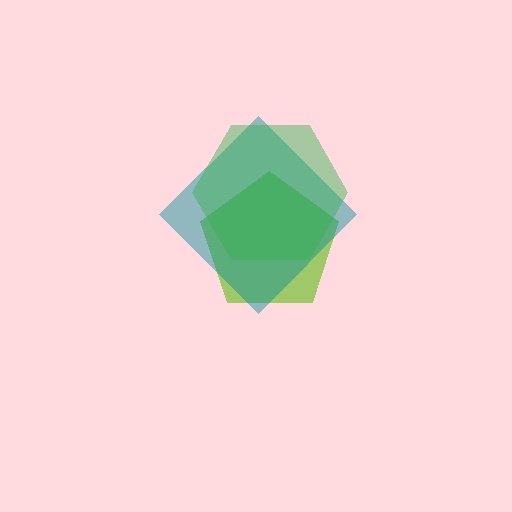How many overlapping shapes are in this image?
There are 3 overlapping shapes in the image.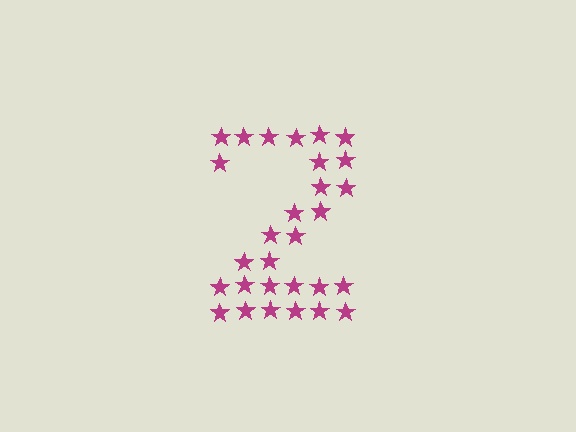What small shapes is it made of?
It is made of small stars.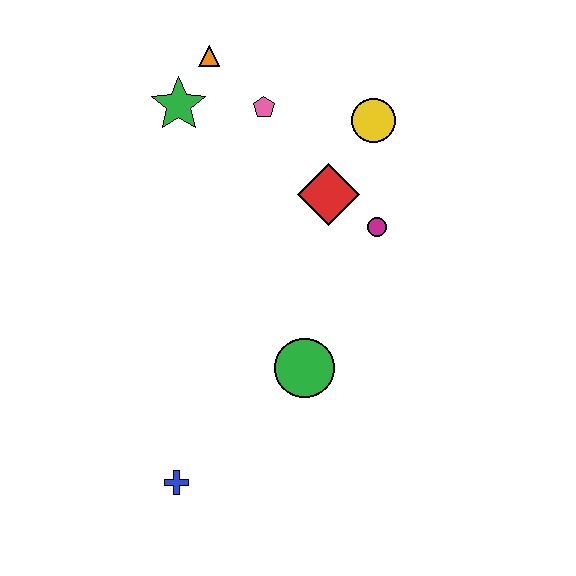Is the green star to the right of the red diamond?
No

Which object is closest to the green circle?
The magenta circle is closest to the green circle.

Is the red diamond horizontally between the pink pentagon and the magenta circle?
Yes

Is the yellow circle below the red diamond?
No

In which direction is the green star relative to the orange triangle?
The green star is below the orange triangle.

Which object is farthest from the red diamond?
The blue cross is farthest from the red diamond.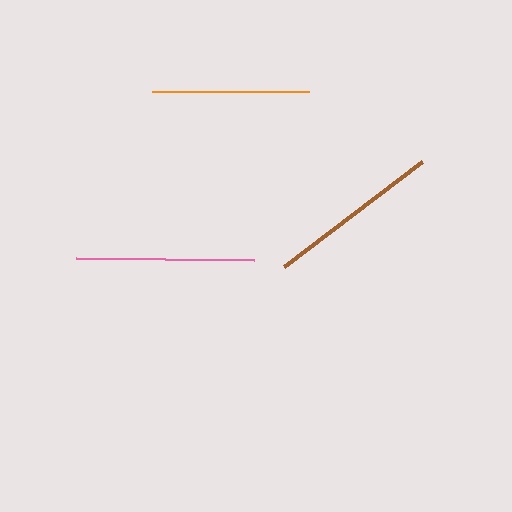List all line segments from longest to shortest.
From longest to shortest: pink, brown, orange.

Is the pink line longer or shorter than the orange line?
The pink line is longer than the orange line.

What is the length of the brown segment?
The brown segment is approximately 173 pixels long.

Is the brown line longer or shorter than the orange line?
The brown line is longer than the orange line.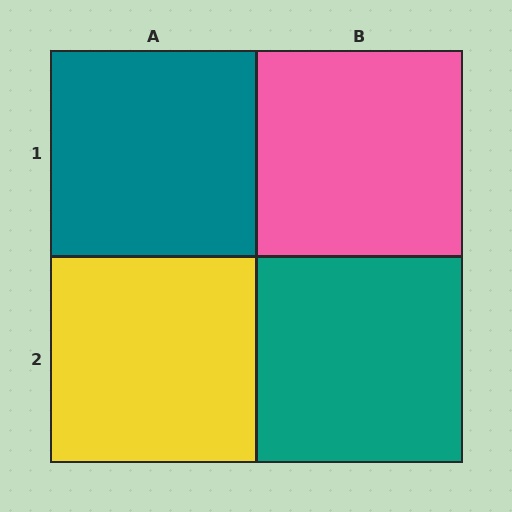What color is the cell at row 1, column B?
Pink.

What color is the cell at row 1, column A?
Teal.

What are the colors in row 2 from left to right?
Yellow, teal.